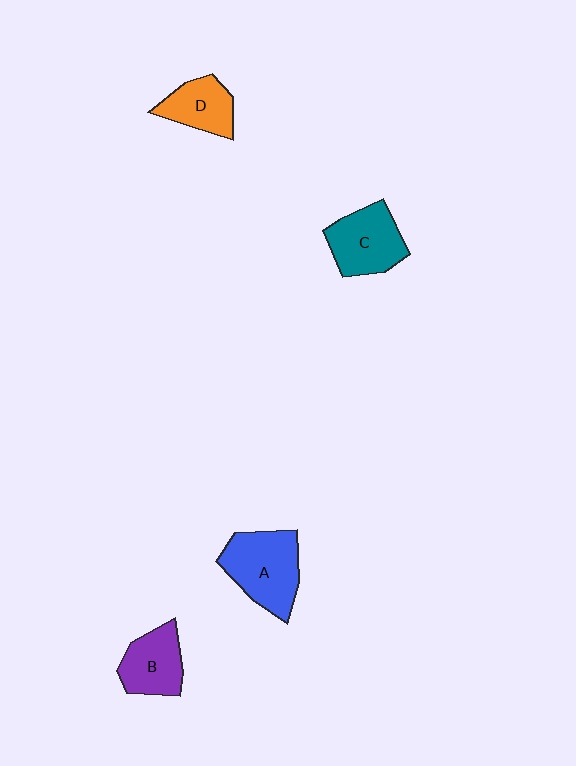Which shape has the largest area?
Shape A (blue).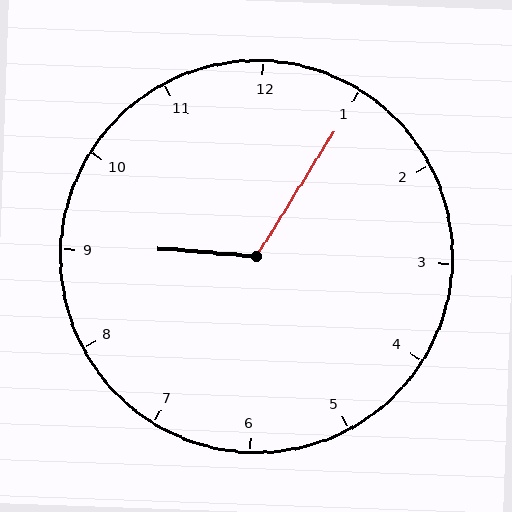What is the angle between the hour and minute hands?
Approximately 118 degrees.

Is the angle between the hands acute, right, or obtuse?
It is obtuse.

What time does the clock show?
9:05.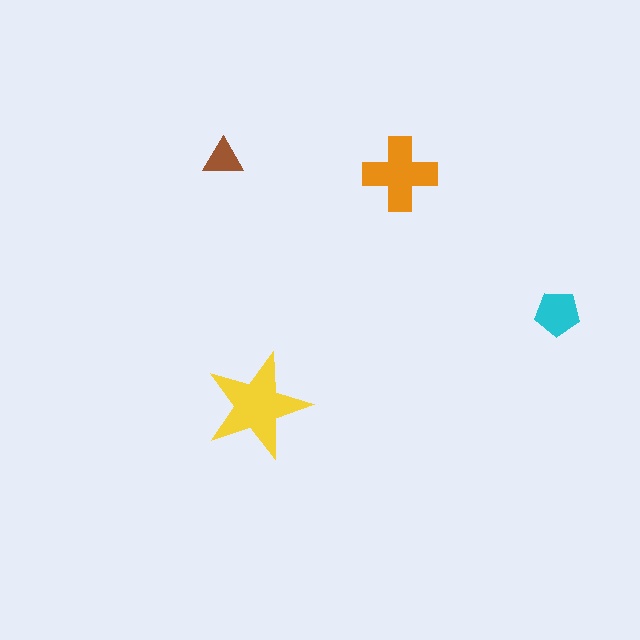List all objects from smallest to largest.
The brown triangle, the cyan pentagon, the orange cross, the yellow star.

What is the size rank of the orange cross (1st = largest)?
2nd.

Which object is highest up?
The brown triangle is topmost.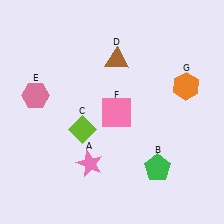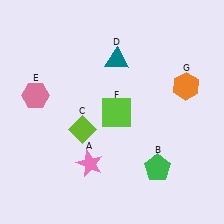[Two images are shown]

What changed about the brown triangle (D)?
In Image 1, D is brown. In Image 2, it changed to teal.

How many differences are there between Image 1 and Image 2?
There are 2 differences between the two images.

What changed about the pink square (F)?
In Image 1, F is pink. In Image 2, it changed to lime.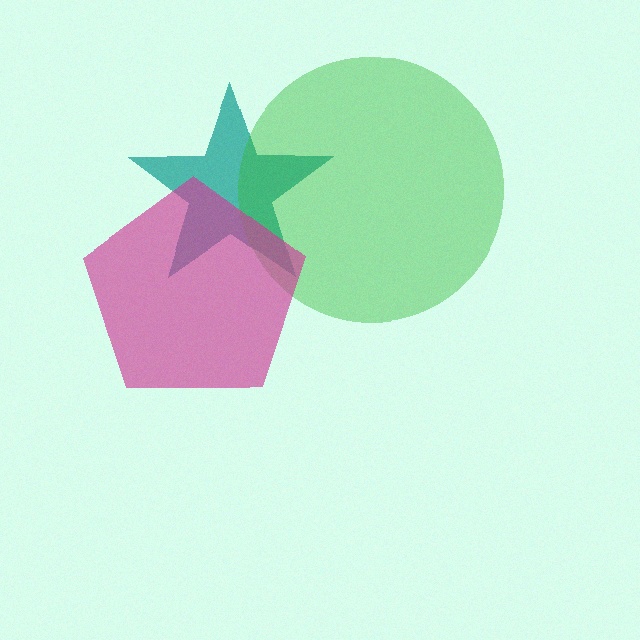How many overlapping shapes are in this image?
There are 3 overlapping shapes in the image.